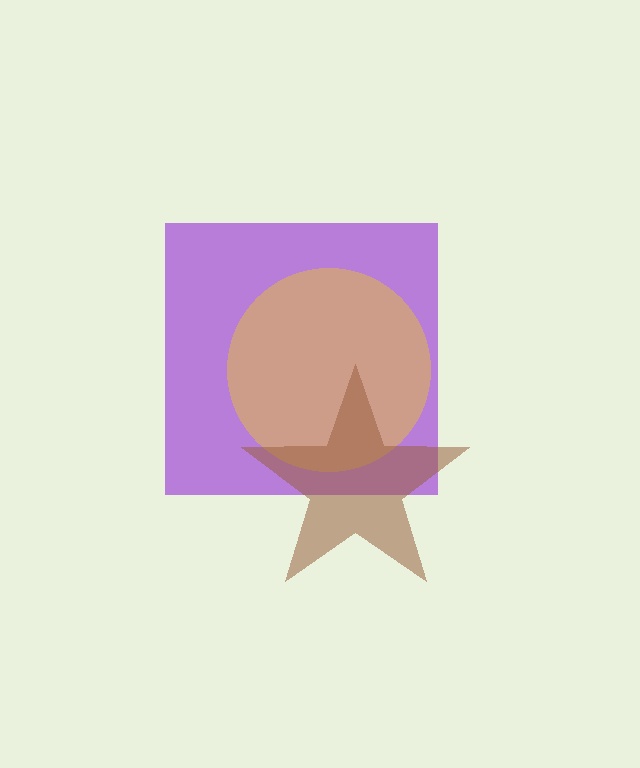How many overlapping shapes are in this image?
There are 3 overlapping shapes in the image.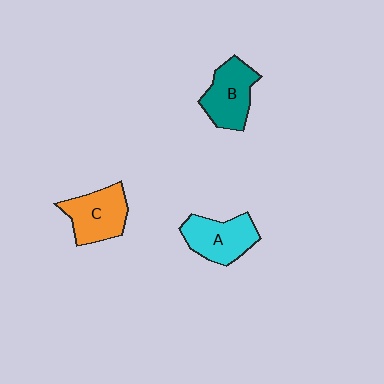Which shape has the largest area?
Shape C (orange).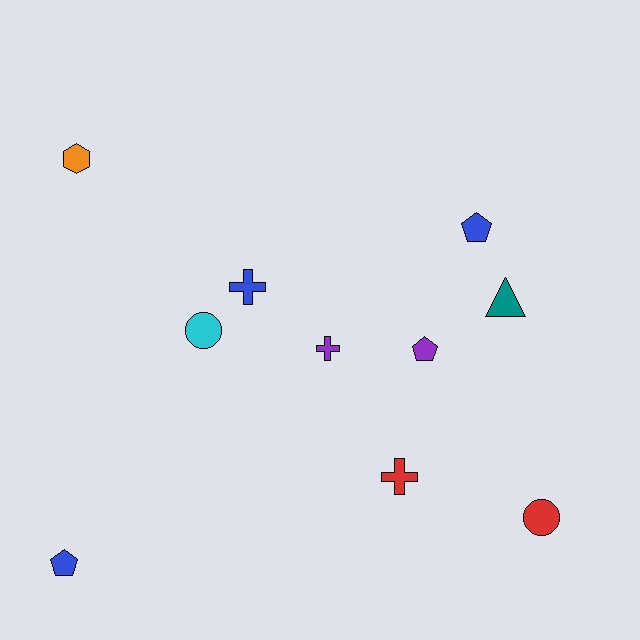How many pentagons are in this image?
There are 3 pentagons.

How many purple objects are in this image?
There are 2 purple objects.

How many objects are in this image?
There are 10 objects.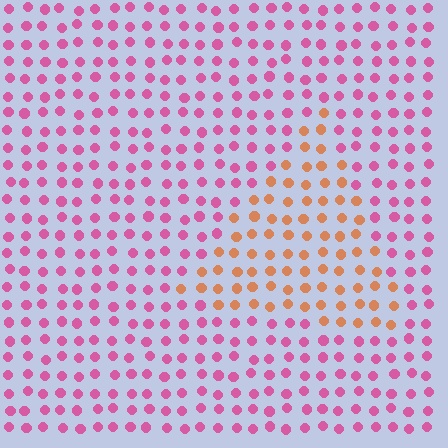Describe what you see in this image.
The image is filled with small pink elements in a uniform arrangement. A triangle-shaped region is visible where the elements are tinted to a slightly different hue, forming a subtle color boundary.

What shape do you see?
I see a triangle.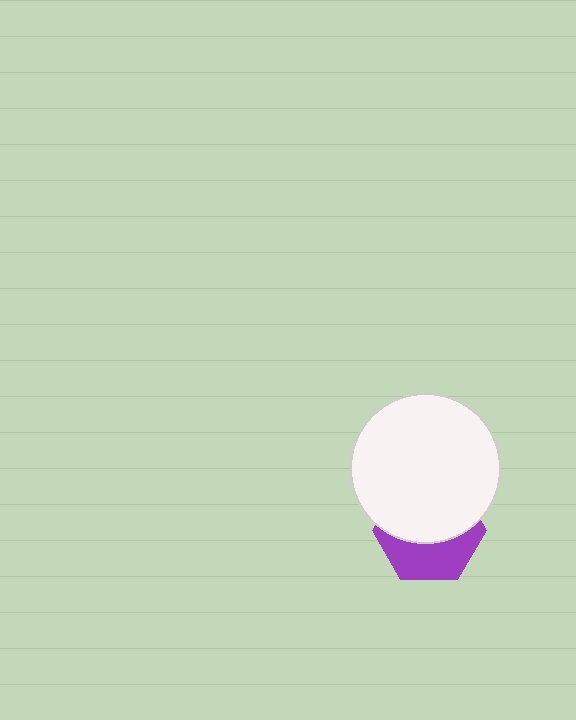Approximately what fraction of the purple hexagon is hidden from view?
Roughly 58% of the purple hexagon is hidden behind the white circle.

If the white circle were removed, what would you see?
You would see the complete purple hexagon.